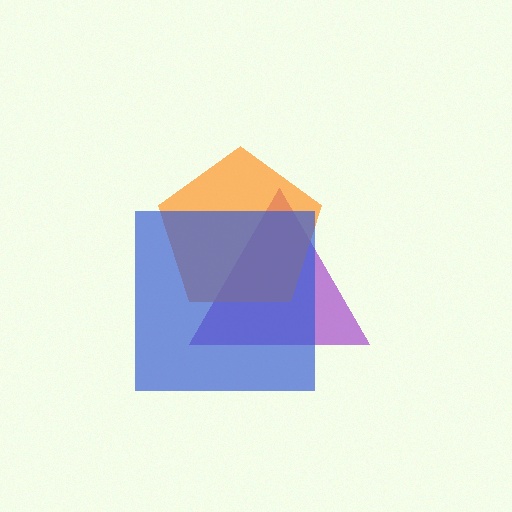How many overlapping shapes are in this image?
There are 3 overlapping shapes in the image.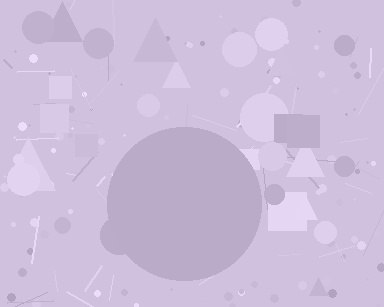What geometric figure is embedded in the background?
A circle is embedded in the background.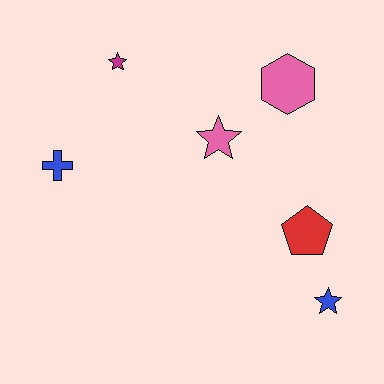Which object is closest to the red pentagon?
The blue star is closest to the red pentagon.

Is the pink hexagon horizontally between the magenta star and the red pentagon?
Yes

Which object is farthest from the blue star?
The magenta star is farthest from the blue star.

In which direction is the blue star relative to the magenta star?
The blue star is below the magenta star.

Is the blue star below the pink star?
Yes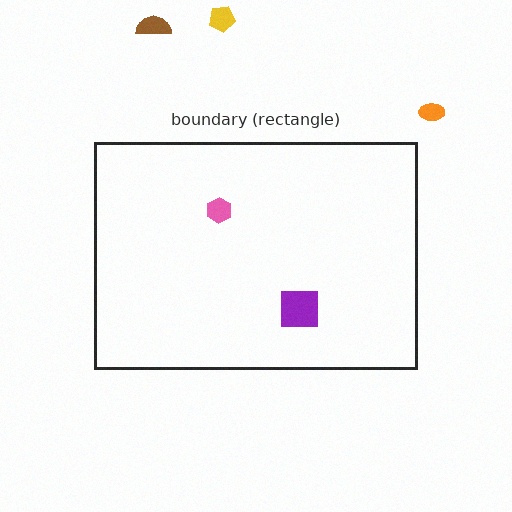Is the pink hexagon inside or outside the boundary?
Inside.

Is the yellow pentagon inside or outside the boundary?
Outside.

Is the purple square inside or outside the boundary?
Inside.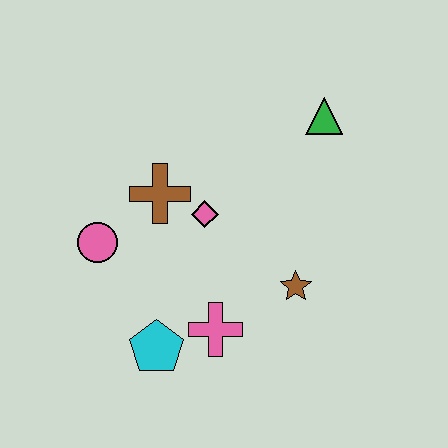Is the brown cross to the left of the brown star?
Yes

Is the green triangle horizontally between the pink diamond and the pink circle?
No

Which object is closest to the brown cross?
The pink diamond is closest to the brown cross.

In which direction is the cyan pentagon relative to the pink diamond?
The cyan pentagon is below the pink diamond.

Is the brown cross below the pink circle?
No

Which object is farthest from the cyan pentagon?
The green triangle is farthest from the cyan pentagon.